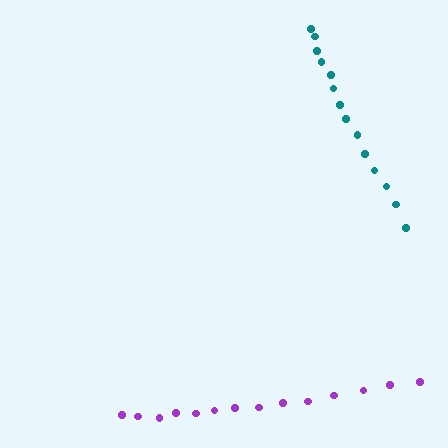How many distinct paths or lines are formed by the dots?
There are 2 distinct paths.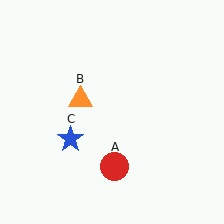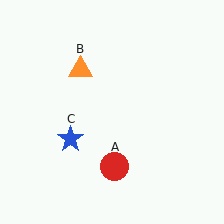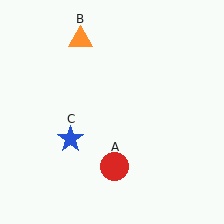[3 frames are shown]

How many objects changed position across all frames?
1 object changed position: orange triangle (object B).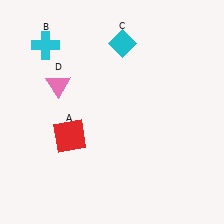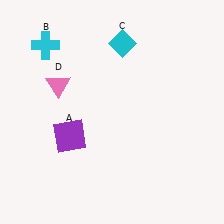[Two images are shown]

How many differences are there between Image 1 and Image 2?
There is 1 difference between the two images.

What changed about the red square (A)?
In Image 1, A is red. In Image 2, it changed to purple.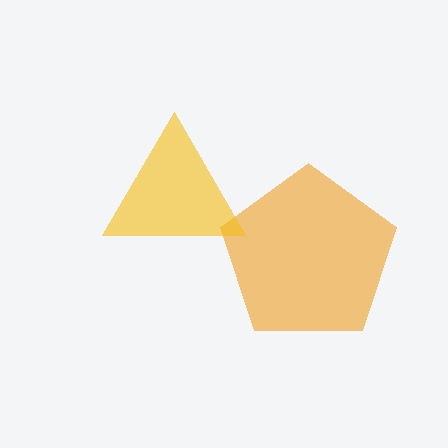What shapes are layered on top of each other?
The layered shapes are: an orange pentagon, a yellow triangle.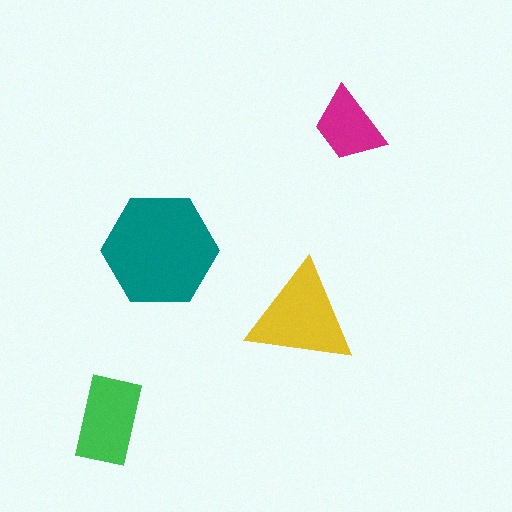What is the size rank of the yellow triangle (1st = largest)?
2nd.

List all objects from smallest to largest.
The magenta trapezoid, the green rectangle, the yellow triangle, the teal hexagon.